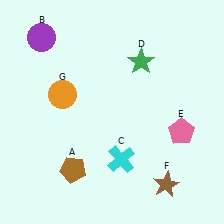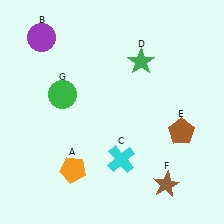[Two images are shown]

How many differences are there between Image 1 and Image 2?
There are 3 differences between the two images.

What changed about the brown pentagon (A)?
In Image 1, A is brown. In Image 2, it changed to orange.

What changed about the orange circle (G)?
In Image 1, G is orange. In Image 2, it changed to green.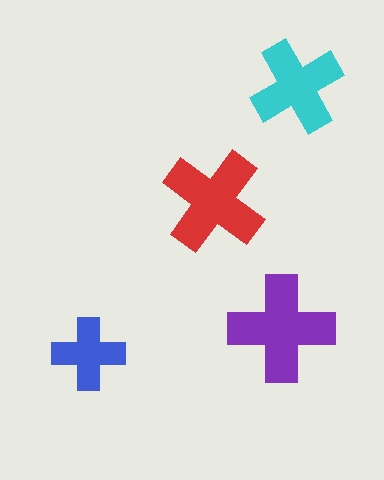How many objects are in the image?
There are 4 objects in the image.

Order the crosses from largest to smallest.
the purple one, the red one, the cyan one, the blue one.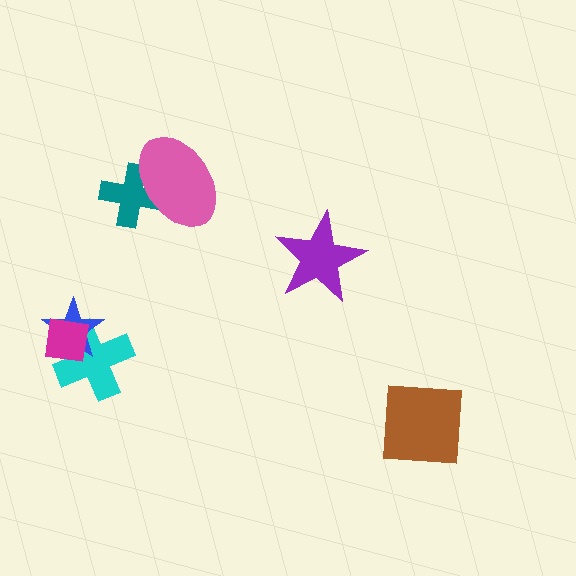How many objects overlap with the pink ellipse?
1 object overlaps with the pink ellipse.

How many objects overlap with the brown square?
0 objects overlap with the brown square.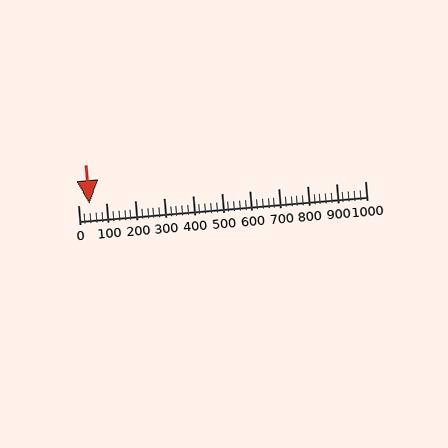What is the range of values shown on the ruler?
The ruler shows values from 0 to 1000.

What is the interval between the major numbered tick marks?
The major tick marks are spaced 100 units apart.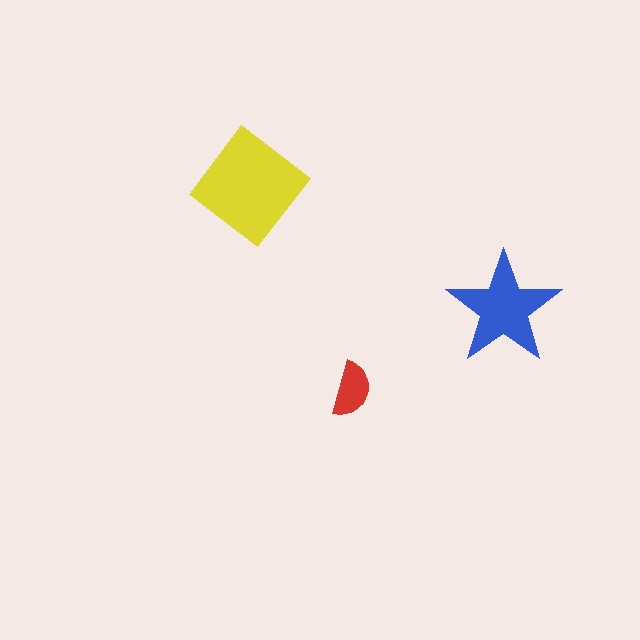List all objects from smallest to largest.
The red semicircle, the blue star, the yellow diamond.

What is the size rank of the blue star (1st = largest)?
2nd.